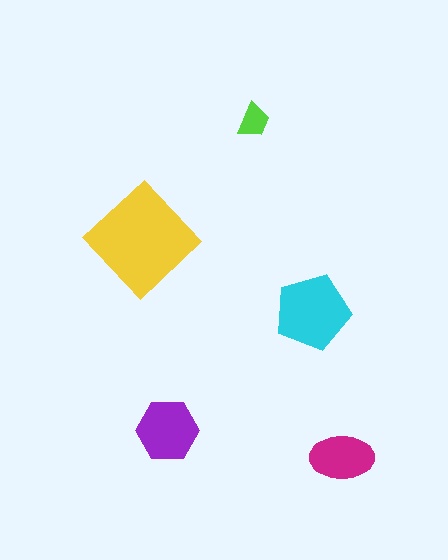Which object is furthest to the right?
The magenta ellipse is rightmost.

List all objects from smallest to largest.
The lime trapezoid, the magenta ellipse, the purple hexagon, the cyan pentagon, the yellow diamond.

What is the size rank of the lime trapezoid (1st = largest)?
5th.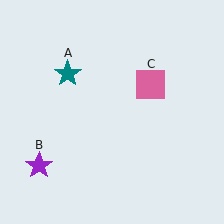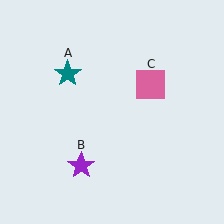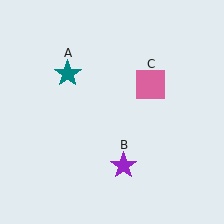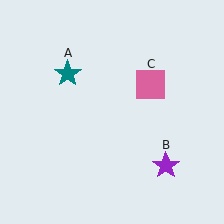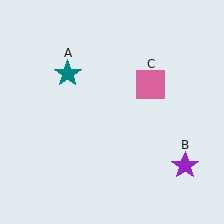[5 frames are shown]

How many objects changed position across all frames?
1 object changed position: purple star (object B).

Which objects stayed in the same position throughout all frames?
Teal star (object A) and pink square (object C) remained stationary.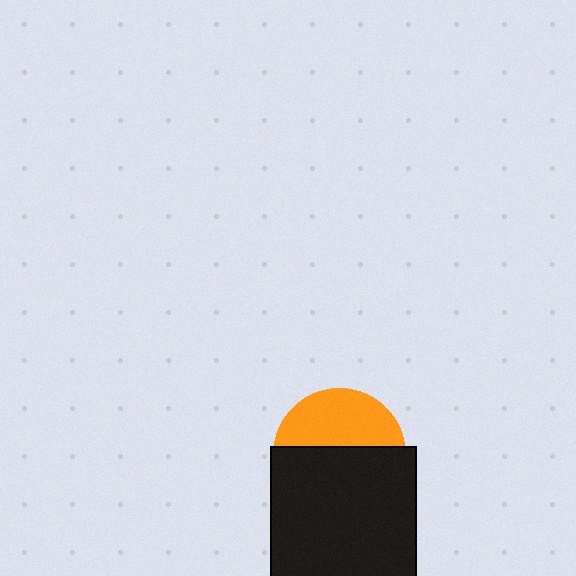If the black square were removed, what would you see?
You would see the complete orange circle.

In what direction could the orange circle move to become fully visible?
The orange circle could move up. That would shift it out from behind the black square entirely.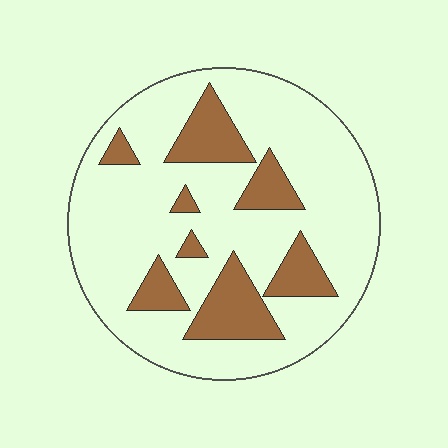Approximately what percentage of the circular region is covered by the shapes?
Approximately 20%.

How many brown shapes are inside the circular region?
8.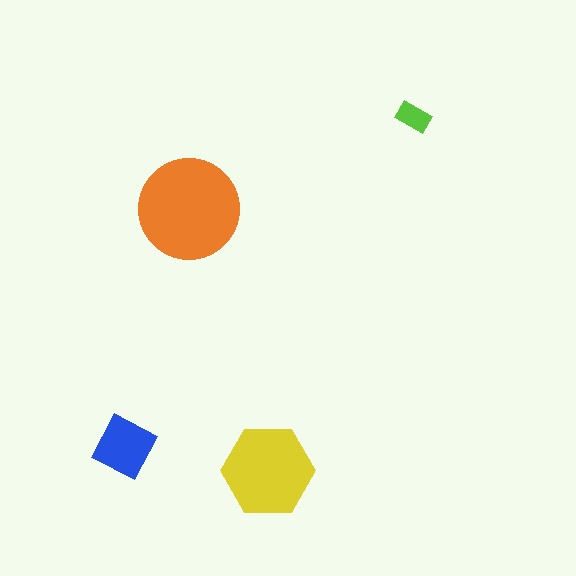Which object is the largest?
The orange circle.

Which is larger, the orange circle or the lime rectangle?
The orange circle.